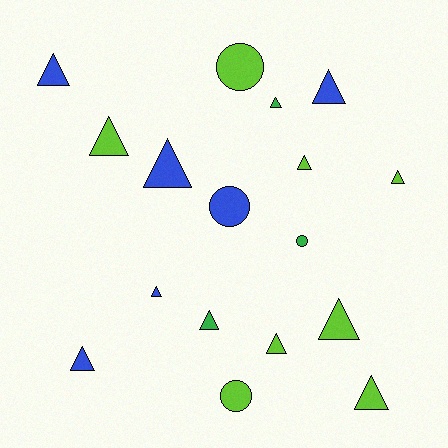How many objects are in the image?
There are 17 objects.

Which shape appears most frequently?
Triangle, with 13 objects.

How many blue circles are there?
There is 1 blue circle.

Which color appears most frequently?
Lime, with 8 objects.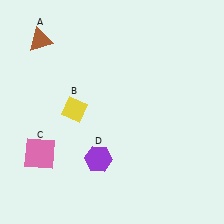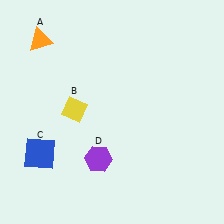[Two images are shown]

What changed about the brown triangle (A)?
In Image 1, A is brown. In Image 2, it changed to orange.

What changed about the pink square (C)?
In Image 1, C is pink. In Image 2, it changed to blue.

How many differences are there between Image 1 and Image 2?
There are 2 differences between the two images.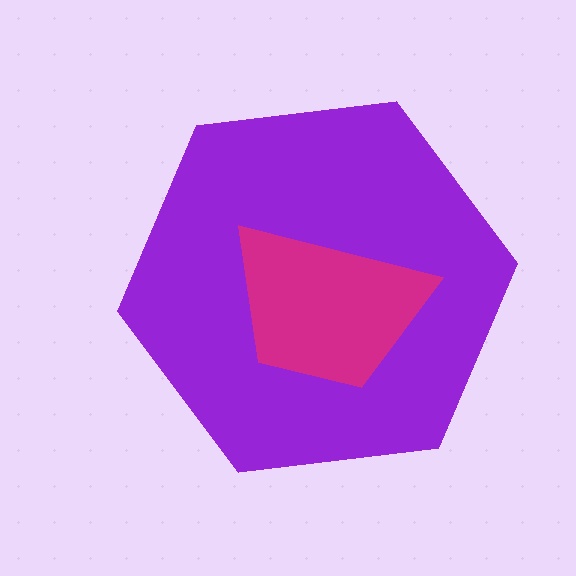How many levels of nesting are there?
2.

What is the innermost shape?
The magenta trapezoid.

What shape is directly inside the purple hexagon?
The magenta trapezoid.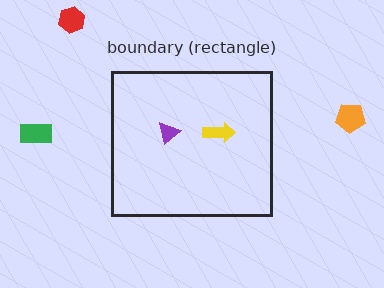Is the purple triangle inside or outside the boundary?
Inside.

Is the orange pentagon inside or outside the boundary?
Outside.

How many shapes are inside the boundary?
2 inside, 3 outside.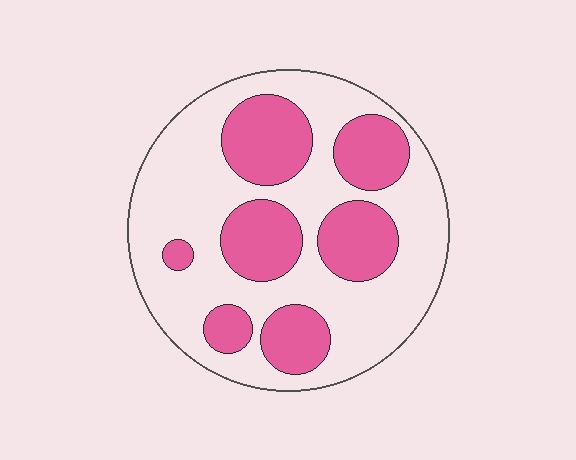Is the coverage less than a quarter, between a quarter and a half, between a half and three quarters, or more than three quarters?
Between a quarter and a half.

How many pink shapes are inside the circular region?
7.